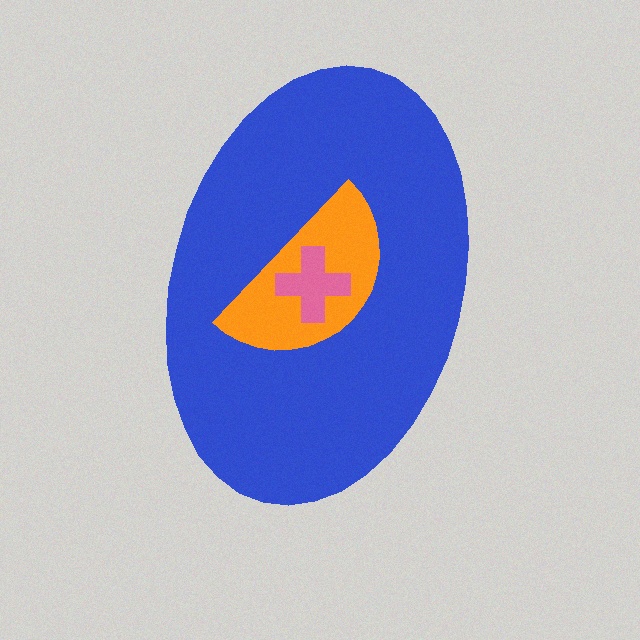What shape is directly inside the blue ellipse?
The orange semicircle.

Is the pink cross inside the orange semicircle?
Yes.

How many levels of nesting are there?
3.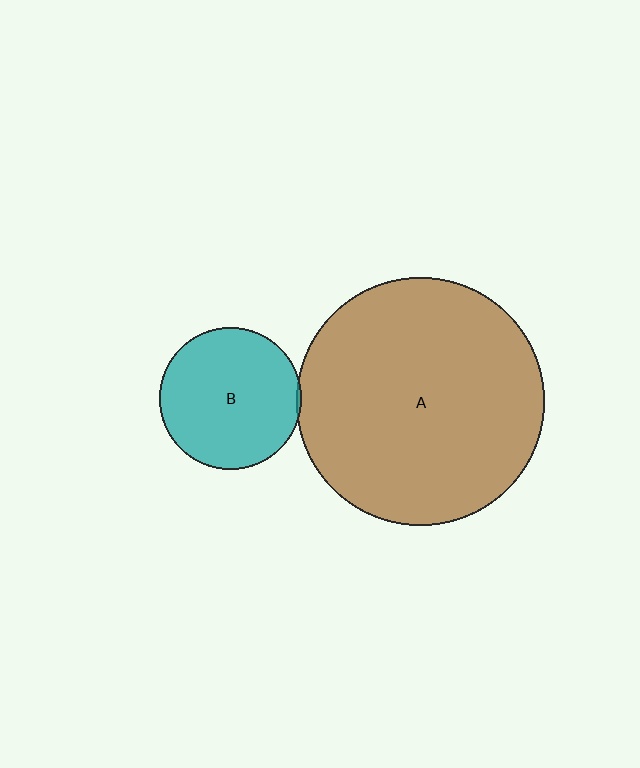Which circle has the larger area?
Circle A (brown).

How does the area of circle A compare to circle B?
Approximately 3.1 times.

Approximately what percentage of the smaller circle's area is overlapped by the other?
Approximately 5%.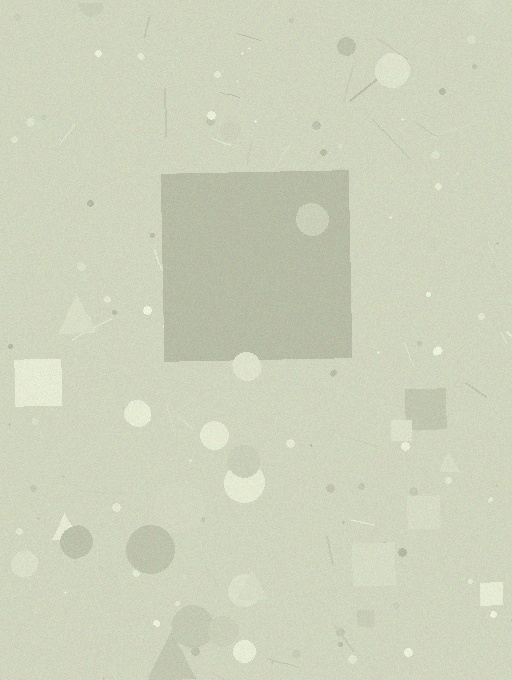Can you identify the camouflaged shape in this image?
The camouflaged shape is a square.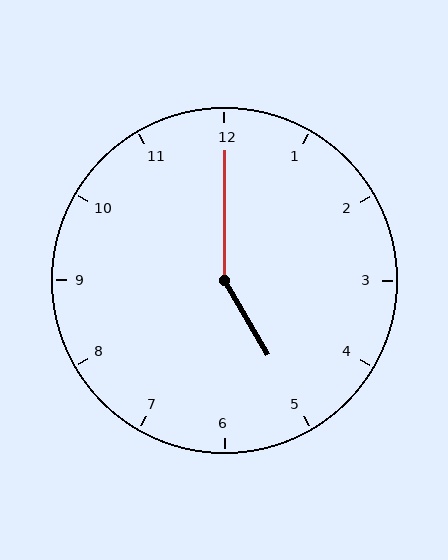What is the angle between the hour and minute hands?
Approximately 150 degrees.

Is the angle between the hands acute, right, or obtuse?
It is obtuse.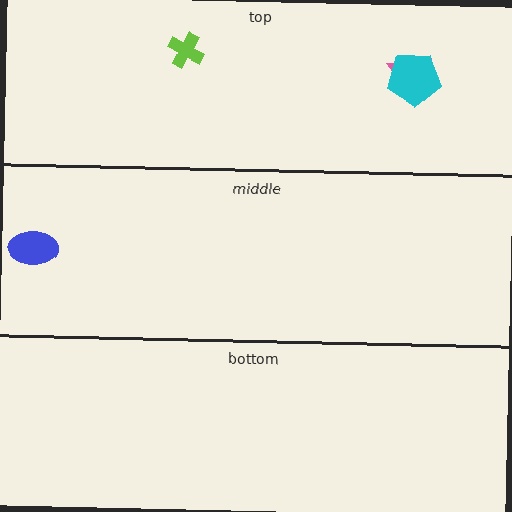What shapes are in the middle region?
The blue ellipse.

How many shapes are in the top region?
3.